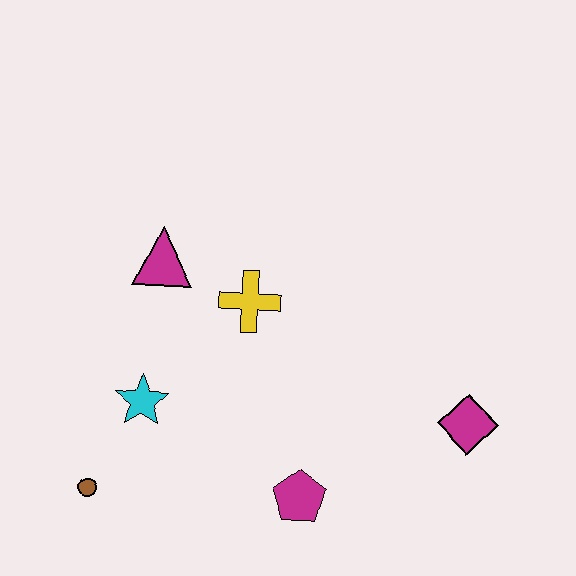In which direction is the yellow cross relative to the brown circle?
The yellow cross is above the brown circle.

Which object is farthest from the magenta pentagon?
The magenta triangle is farthest from the magenta pentagon.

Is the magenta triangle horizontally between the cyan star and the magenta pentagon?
Yes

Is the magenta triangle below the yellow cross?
No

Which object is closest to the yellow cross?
The magenta triangle is closest to the yellow cross.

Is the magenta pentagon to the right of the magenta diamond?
No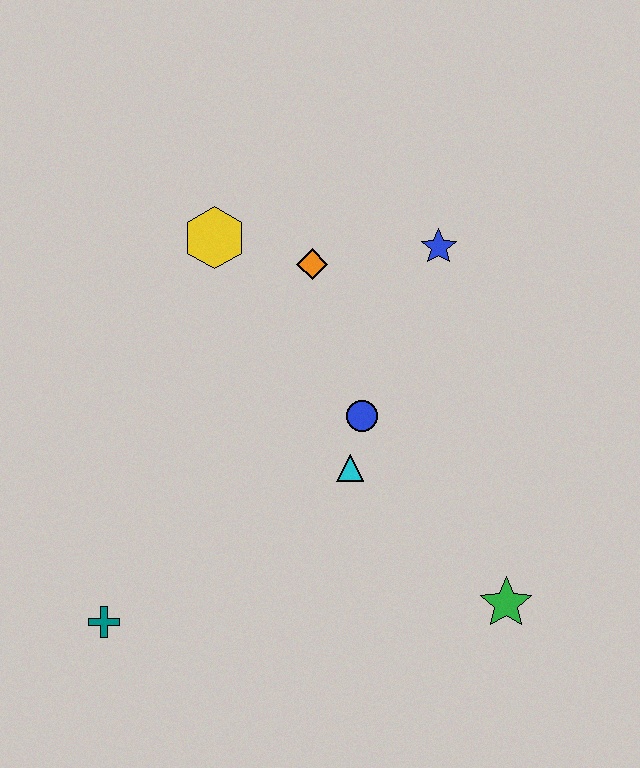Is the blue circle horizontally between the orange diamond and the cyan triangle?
No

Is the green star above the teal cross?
Yes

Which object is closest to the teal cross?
The cyan triangle is closest to the teal cross.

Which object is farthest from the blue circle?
The teal cross is farthest from the blue circle.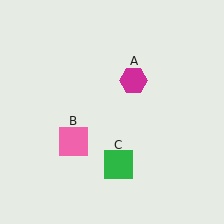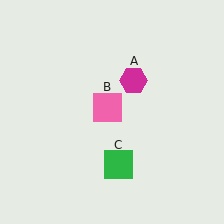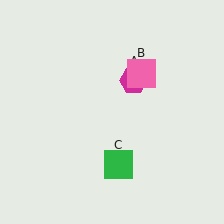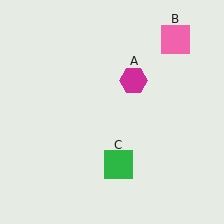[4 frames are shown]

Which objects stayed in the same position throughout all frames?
Magenta hexagon (object A) and green square (object C) remained stationary.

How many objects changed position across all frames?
1 object changed position: pink square (object B).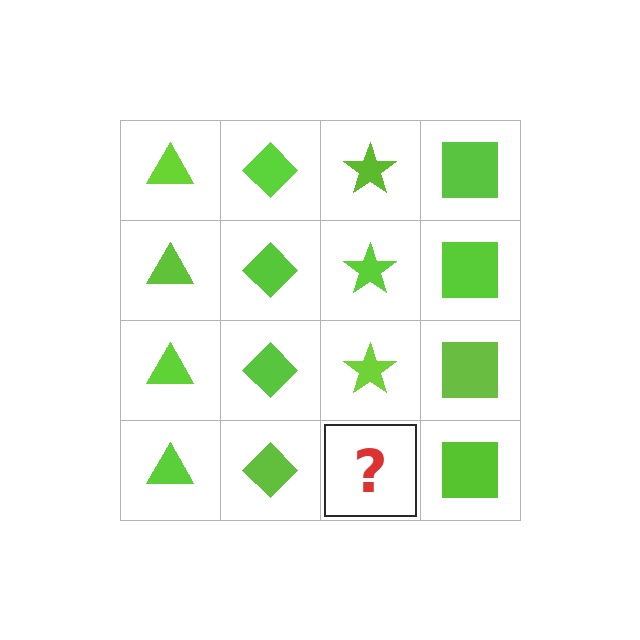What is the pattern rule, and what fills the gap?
The rule is that each column has a consistent shape. The gap should be filled with a lime star.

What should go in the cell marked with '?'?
The missing cell should contain a lime star.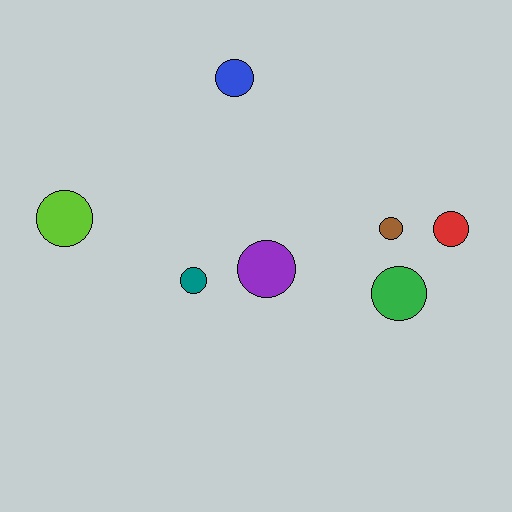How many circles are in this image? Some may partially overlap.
There are 7 circles.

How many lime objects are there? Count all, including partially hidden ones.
There is 1 lime object.